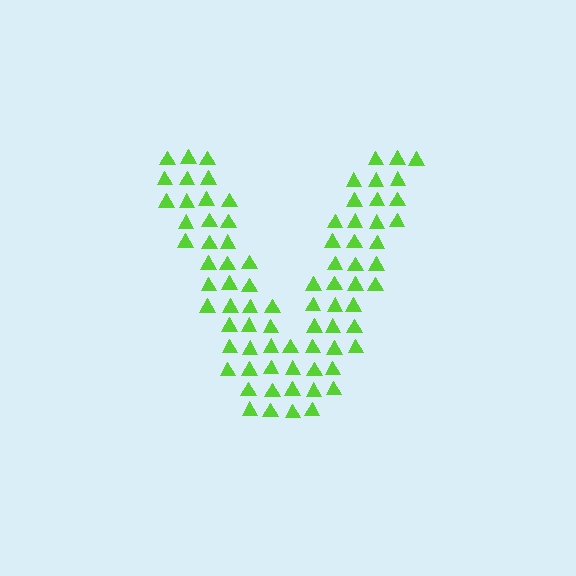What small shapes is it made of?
It is made of small triangles.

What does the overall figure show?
The overall figure shows the letter V.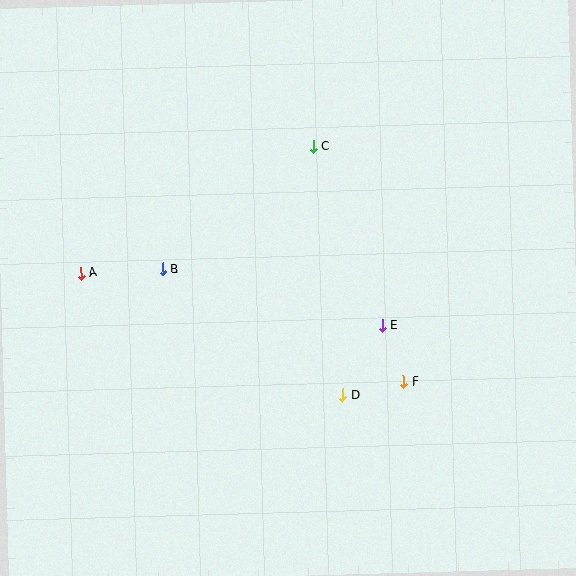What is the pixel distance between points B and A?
The distance between B and A is 82 pixels.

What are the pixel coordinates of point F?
Point F is at (403, 382).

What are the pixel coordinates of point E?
Point E is at (382, 326).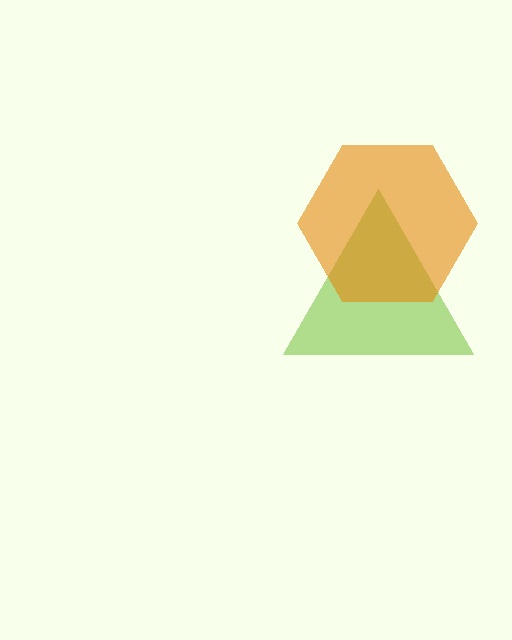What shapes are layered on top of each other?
The layered shapes are: a lime triangle, an orange hexagon.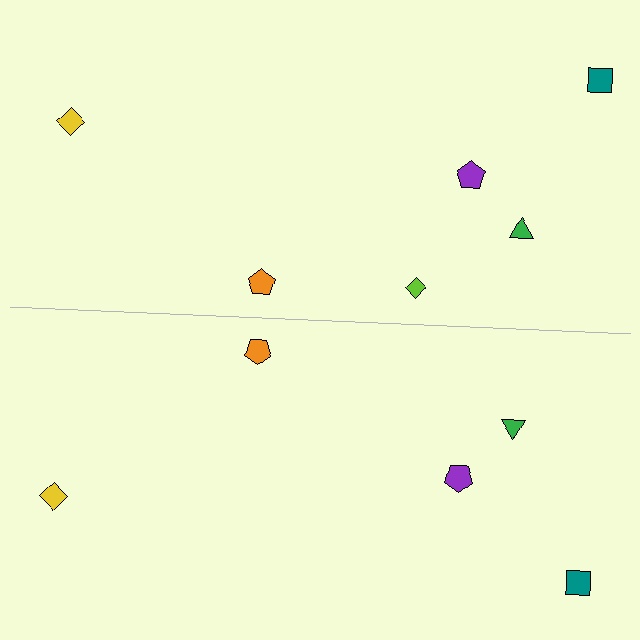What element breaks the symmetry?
A lime diamond is missing from the bottom side.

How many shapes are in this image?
There are 11 shapes in this image.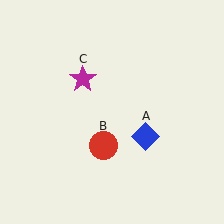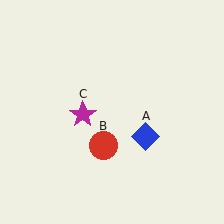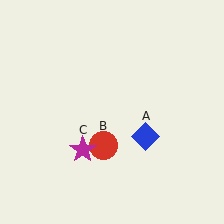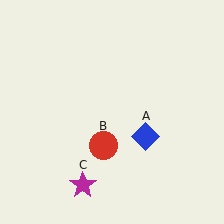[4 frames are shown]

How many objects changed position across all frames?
1 object changed position: magenta star (object C).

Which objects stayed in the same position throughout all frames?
Blue diamond (object A) and red circle (object B) remained stationary.